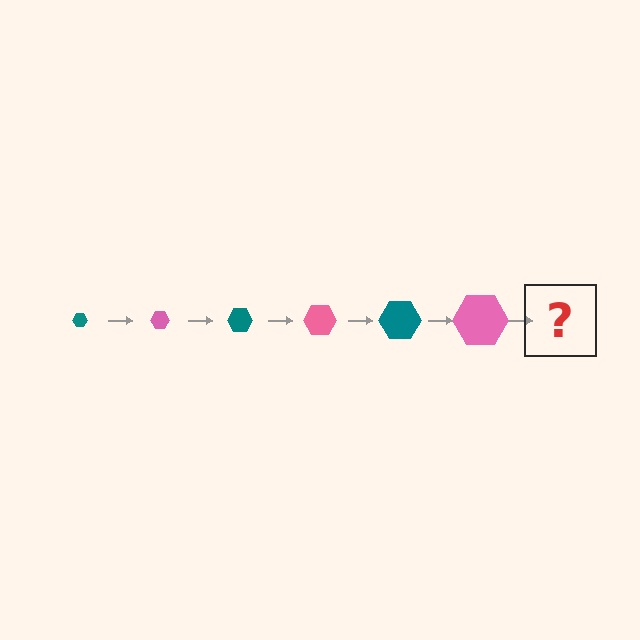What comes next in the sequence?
The next element should be a teal hexagon, larger than the previous one.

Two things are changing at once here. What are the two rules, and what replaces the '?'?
The two rules are that the hexagon grows larger each step and the color cycles through teal and pink. The '?' should be a teal hexagon, larger than the previous one.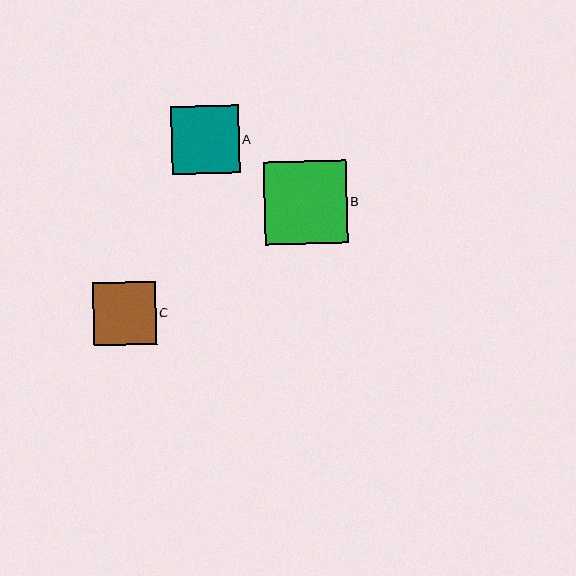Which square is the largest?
Square B is the largest with a size of approximately 83 pixels.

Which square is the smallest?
Square C is the smallest with a size of approximately 62 pixels.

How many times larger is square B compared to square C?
Square B is approximately 1.3 times the size of square C.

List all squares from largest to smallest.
From largest to smallest: B, A, C.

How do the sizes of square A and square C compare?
Square A and square C are approximately the same size.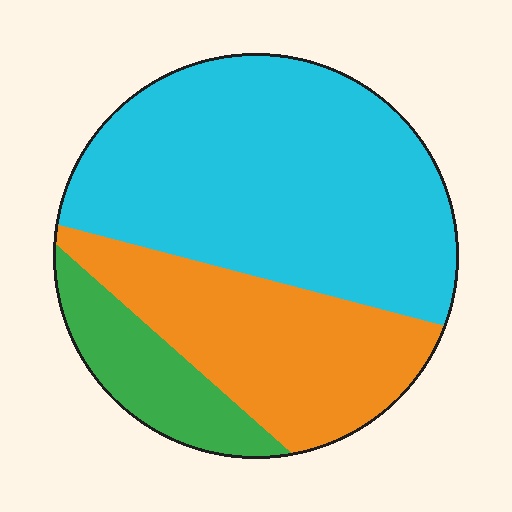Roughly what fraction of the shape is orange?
Orange covers roughly 30% of the shape.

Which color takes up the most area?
Cyan, at roughly 55%.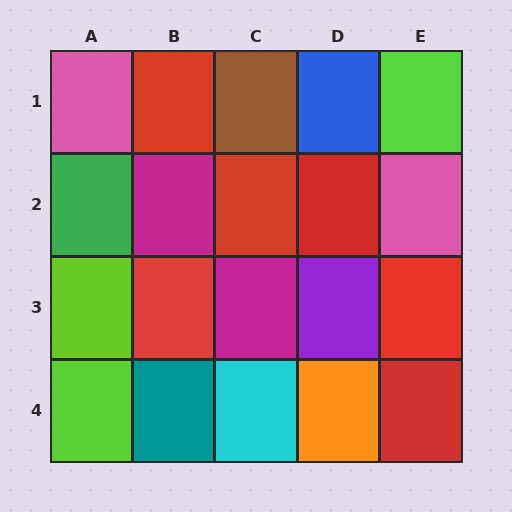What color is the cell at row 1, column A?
Pink.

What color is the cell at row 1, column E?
Lime.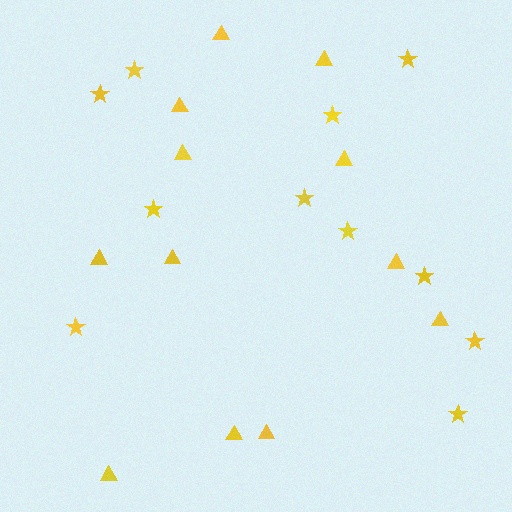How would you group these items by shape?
There are 2 groups: one group of stars (11) and one group of triangles (12).